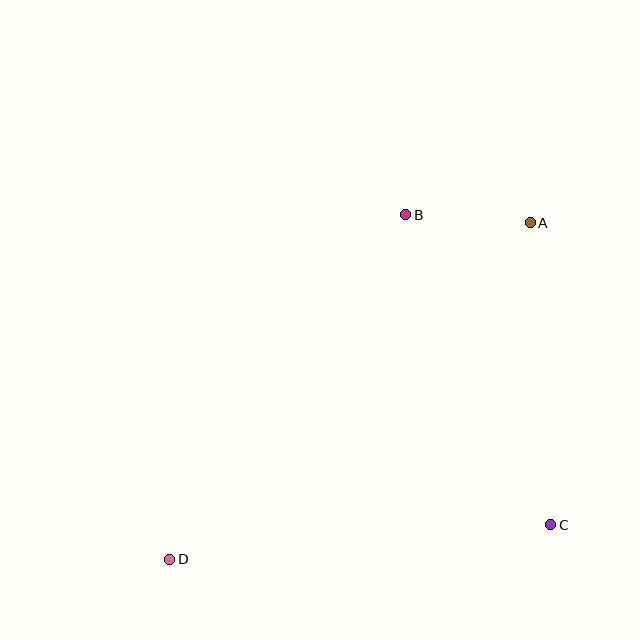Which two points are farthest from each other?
Points A and D are farthest from each other.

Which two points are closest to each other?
Points A and B are closest to each other.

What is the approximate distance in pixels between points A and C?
The distance between A and C is approximately 303 pixels.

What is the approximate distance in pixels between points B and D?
The distance between B and D is approximately 417 pixels.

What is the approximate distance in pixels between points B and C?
The distance between B and C is approximately 342 pixels.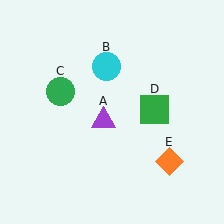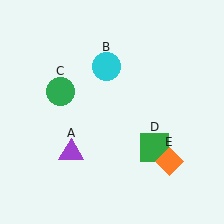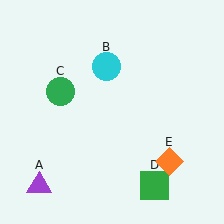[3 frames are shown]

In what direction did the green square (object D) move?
The green square (object D) moved down.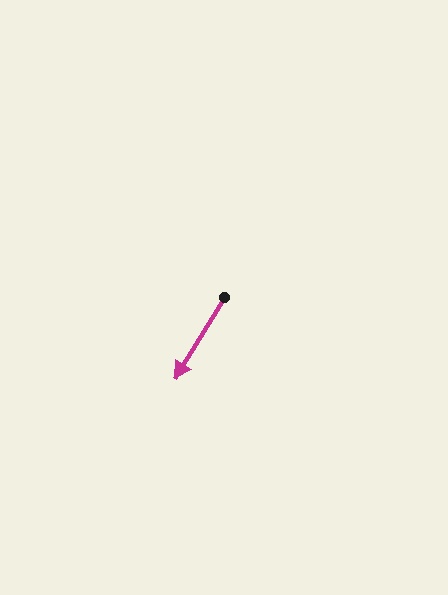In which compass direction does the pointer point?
Southwest.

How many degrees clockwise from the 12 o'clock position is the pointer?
Approximately 211 degrees.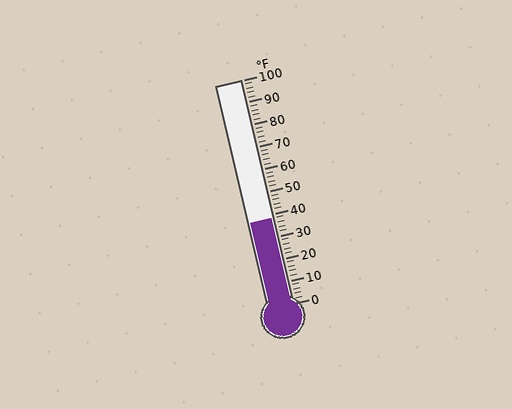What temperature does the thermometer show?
The thermometer shows approximately 38°F.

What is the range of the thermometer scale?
The thermometer scale ranges from 0°F to 100°F.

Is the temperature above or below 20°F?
The temperature is above 20°F.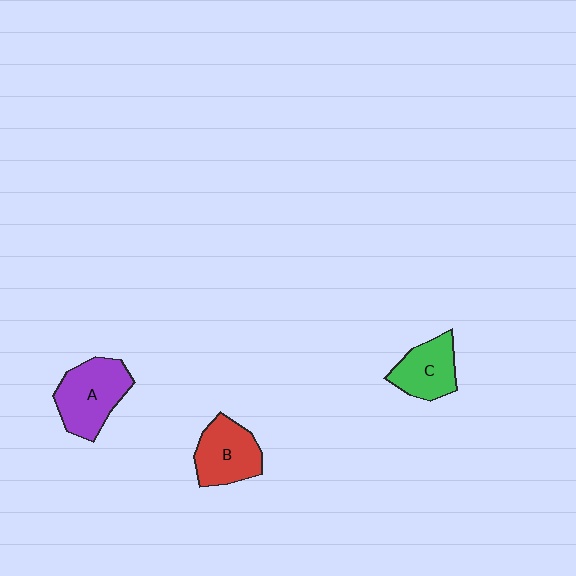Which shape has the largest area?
Shape A (purple).